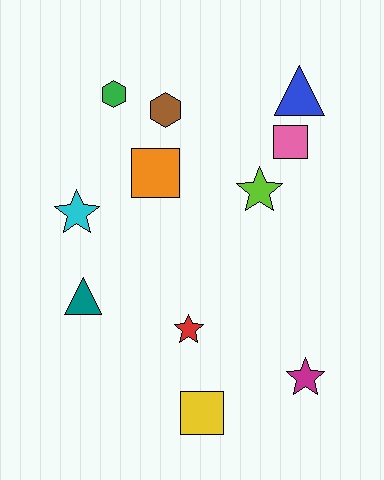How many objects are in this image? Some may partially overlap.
There are 11 objects.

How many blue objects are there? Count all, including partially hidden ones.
There is 1 blue object.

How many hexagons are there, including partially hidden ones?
There are 2 hexagons.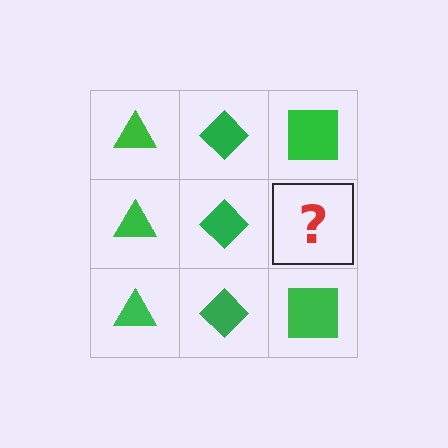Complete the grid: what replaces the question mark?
The question mark should be replaced with a green square.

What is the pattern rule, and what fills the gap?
The rule is that each column has a consistent shape. The gap should be filled with a green square.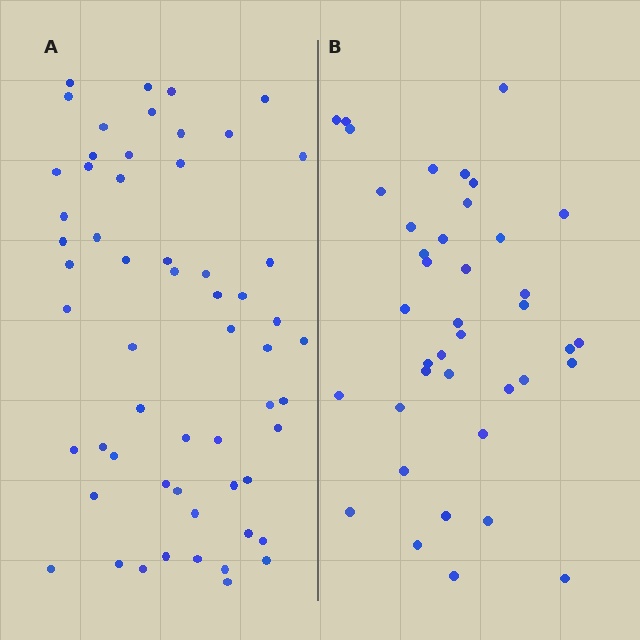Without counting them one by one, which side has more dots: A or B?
Region A (the left region) has more dots.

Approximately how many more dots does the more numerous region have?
Region A has approximately 20 more dots than region B.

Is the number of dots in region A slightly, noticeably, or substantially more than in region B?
Region A has substantially more. The ratio is roughly 1.4 to 1.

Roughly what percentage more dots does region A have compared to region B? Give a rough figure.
About 45% more.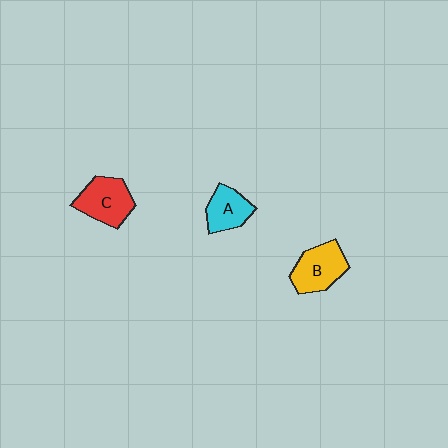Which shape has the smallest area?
Shape A (cyan).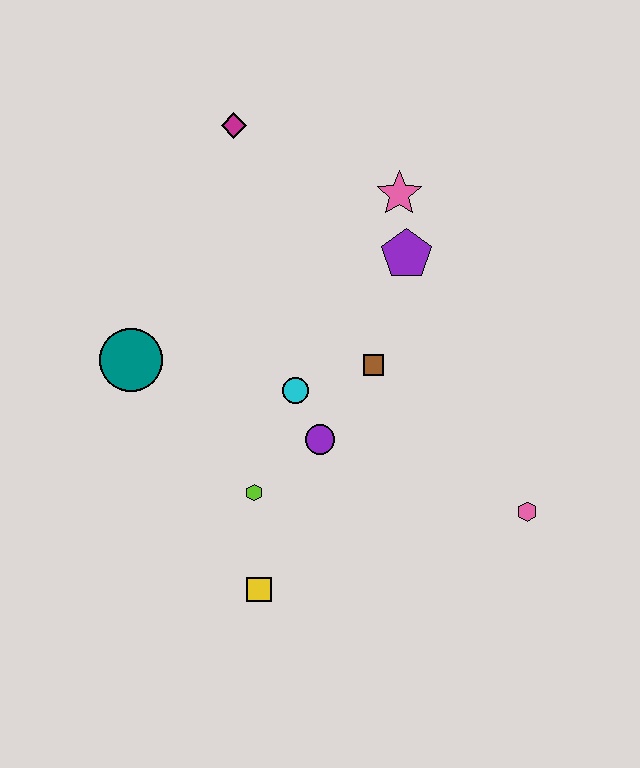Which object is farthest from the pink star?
The yellow square is farthest from the pink star.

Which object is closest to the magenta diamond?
The pink star is closest to the magenta diamond.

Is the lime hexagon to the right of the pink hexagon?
No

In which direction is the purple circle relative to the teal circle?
The purple circle is to the right of the teal circle.